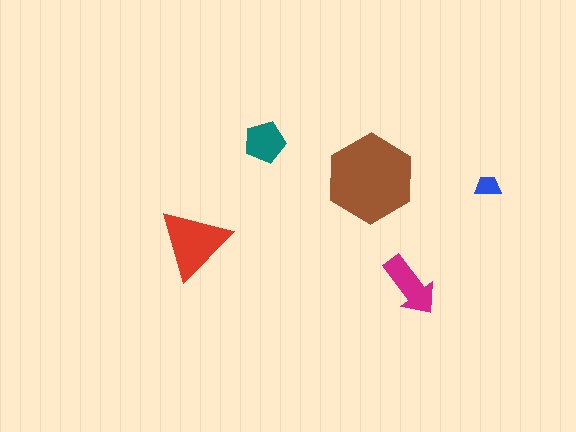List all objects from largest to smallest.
The brown hexagon, the red triangle, the magenta arrow, the teal pentagon, the blue trapezoid.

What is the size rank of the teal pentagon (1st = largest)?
4th.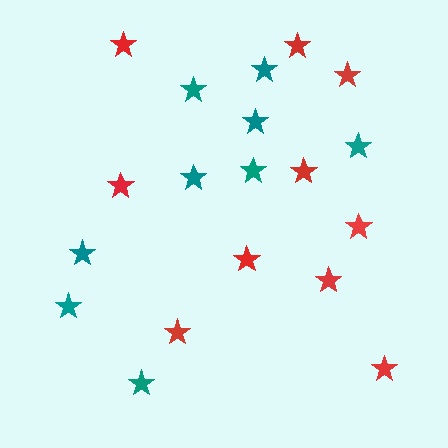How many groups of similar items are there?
There are 2 groups: one group of teal stars (9) and one group of red stars (10).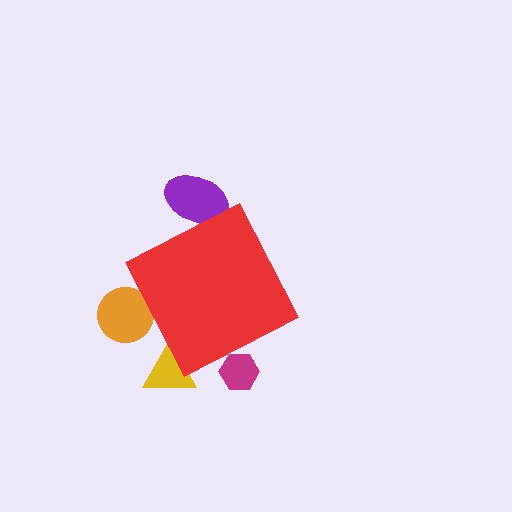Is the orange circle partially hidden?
Yes, the orange circle is partially hidden behind the red diamond.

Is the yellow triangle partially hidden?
Yes, the yellow triangle is partially hidden behind the red diamond.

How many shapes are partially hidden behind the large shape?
4 shapes are partially hidden.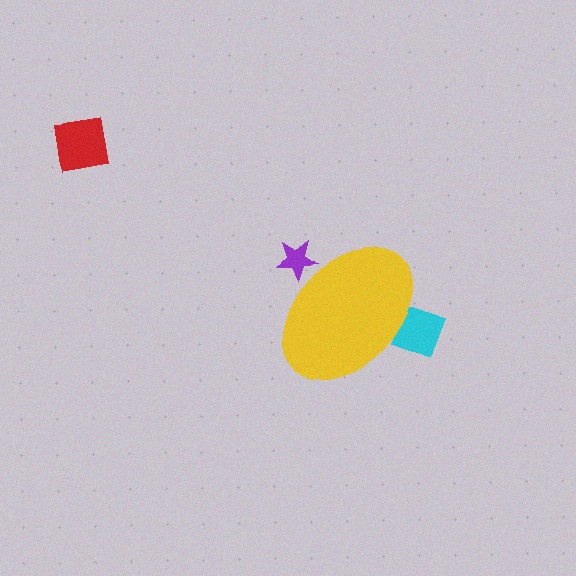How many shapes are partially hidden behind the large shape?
2 shapes are partially hidden.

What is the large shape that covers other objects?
A yellow ellipse.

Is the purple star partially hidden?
Yes, the purple star is partially hidden behind the yellow ellipse.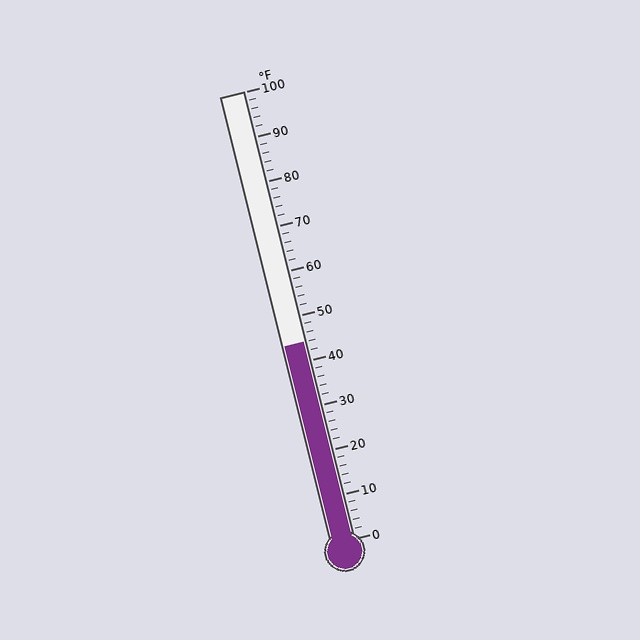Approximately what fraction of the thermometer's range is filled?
The thermometer is filled to approximately 45% of its range.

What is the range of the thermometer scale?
The thermometer scale ranges from 0°F to 100°F.